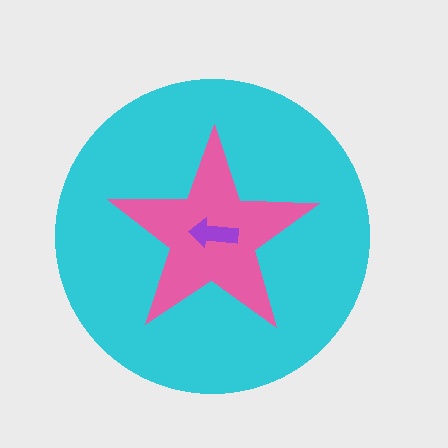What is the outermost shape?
The cyan circle.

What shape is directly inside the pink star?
The purple arrow.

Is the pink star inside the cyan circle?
Yes.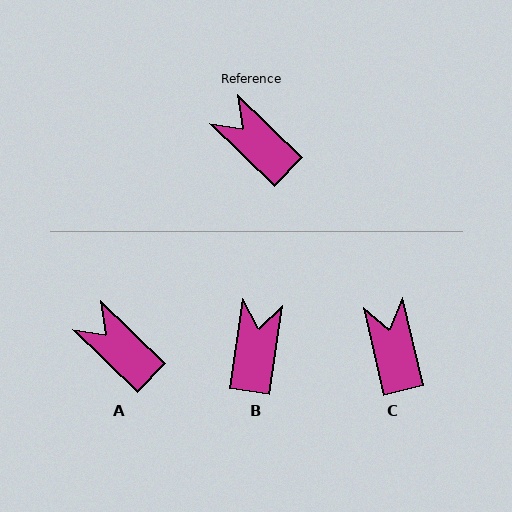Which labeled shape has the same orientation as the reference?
A.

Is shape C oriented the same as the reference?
No, it is off by about 33 degrees.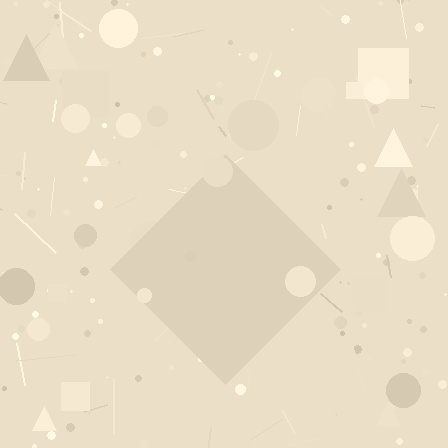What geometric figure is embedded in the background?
A diamond is embedded in the background.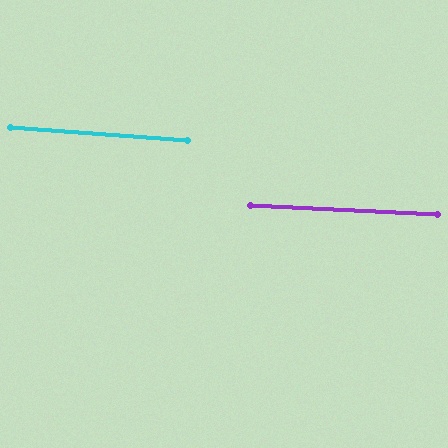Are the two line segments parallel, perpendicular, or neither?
Parallel — their directions differ by only 1.5°.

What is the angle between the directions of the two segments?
Approximately 2 degrees.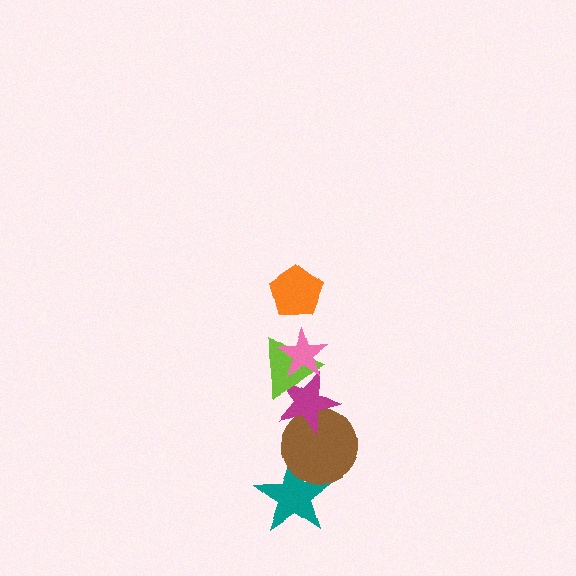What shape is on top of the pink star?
The orange pentagon is on top of the pink star.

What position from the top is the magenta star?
The magenta star is 4th from the top.